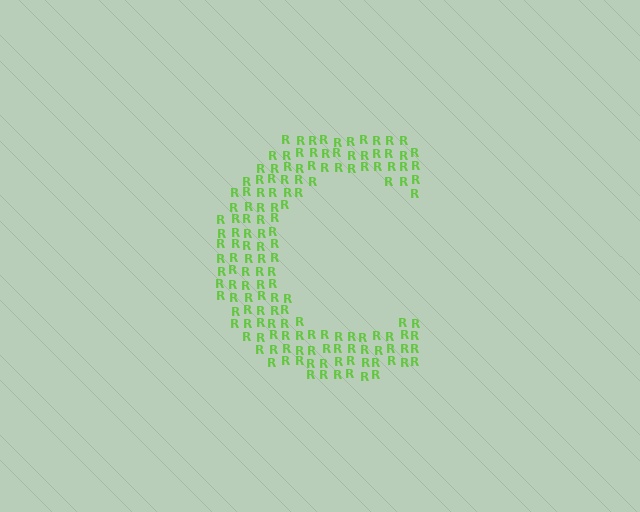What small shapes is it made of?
It is made of small letter R's.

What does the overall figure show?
The overall figure shows the letter C.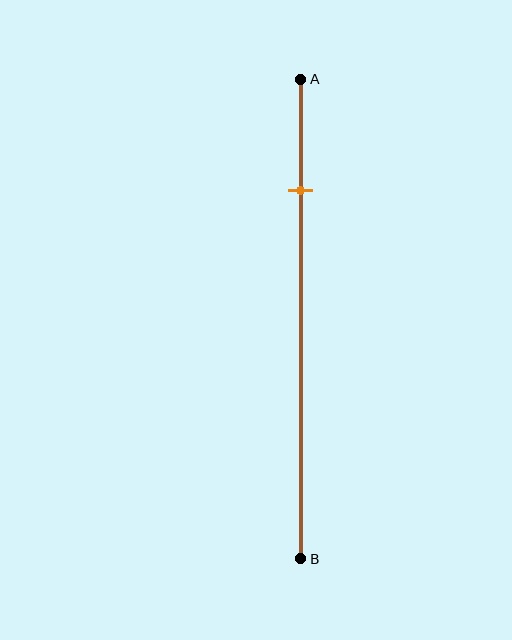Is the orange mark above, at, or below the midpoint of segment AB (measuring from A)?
The orange mark is above the midpoint of segment AB.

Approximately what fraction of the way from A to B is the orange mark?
The orange mark is approximately 25% of the way from A to B.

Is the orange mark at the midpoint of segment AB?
No, the mark is at about 25% from A, not at the 50% midpoint.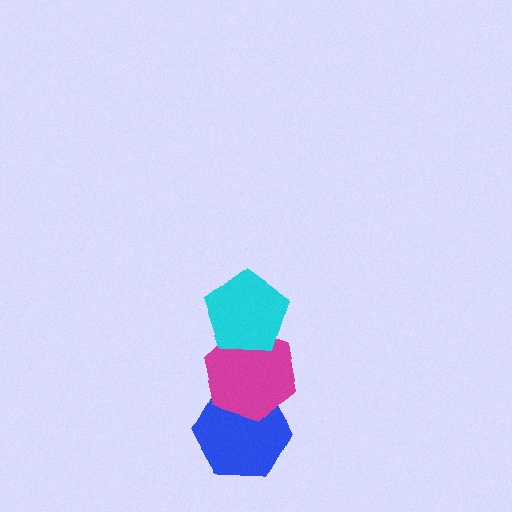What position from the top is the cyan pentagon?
The cyan pentagon is 1st from the top.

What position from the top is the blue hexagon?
The blue hexagon is 3rd from the top.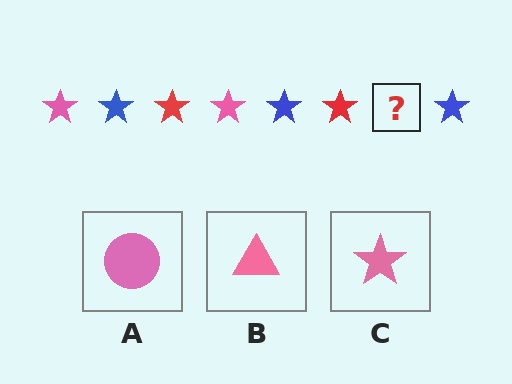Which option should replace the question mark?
Option C.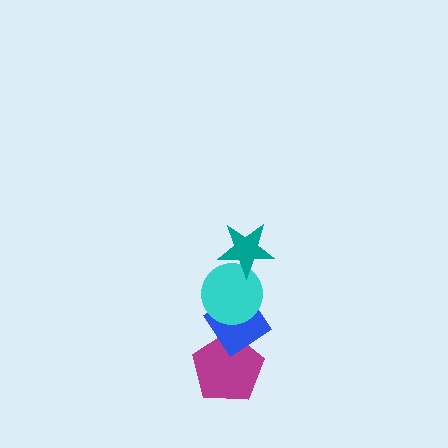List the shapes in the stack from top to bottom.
From top to bottom: the teal star, the cyan circle, the blue diamond, the magenta pentagon.